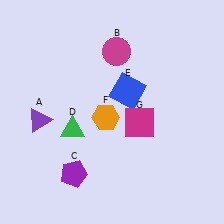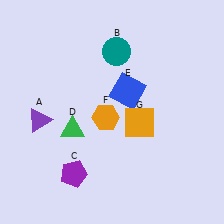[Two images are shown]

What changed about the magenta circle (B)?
In Image 1, B is magenta. In Image 2, it changed to teal.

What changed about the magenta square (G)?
In Image 1, G is magenta. In Image 2, it changed to orange.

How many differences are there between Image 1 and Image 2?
There are 2 differences between the two images.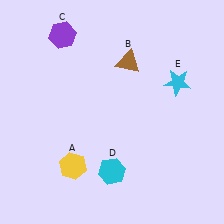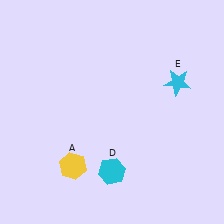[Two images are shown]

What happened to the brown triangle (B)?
The brown triangle (B) was removed in Image 2. It was in the top-right area of Image 1.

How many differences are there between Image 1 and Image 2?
There are 2 differences between the two images.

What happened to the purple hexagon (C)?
The purple hexagon (C) was removed in Image 2. It was in the top-left area of Image 1.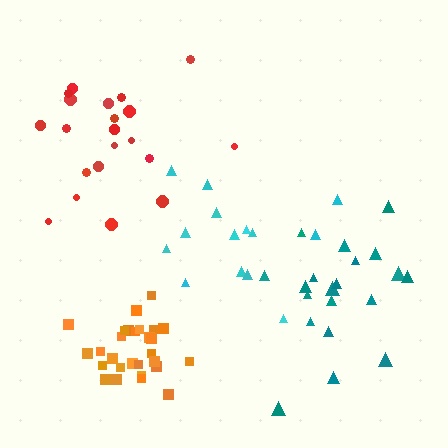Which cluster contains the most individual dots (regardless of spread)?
Orange (29).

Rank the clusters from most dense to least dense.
orange, teal, red, cyan.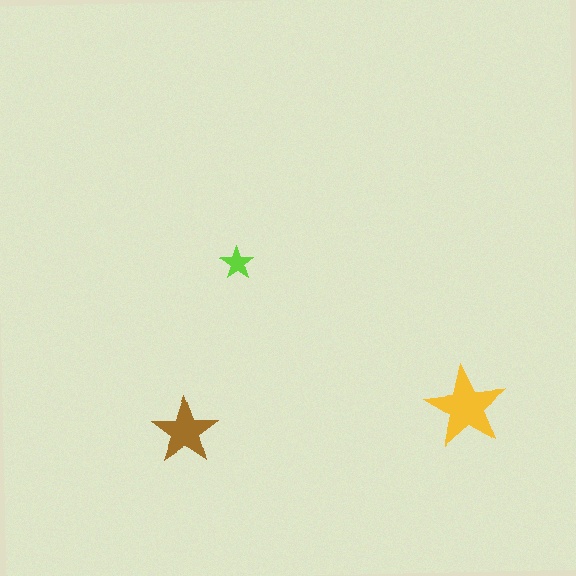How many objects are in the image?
There are 3 objects in the image.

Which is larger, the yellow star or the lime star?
The yellow one.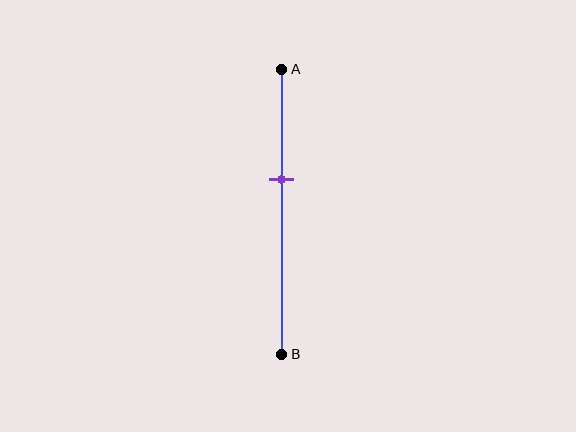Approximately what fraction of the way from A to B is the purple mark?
The purple mark is approximately 40% of the way from A to B.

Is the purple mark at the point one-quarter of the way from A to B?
No, the mark is at about 40% from A, not at the 25% one-quarter point.